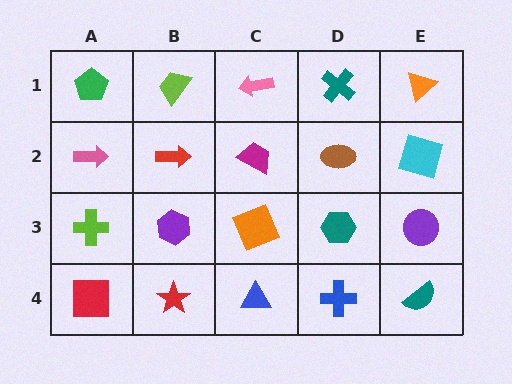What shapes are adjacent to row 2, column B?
A lime trapezoid (row 1, column B), a purple hexagon (row 3, column B), a pink arrow (row 2, column A), a magenta trapezoid (row 2, column C).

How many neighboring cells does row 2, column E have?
3.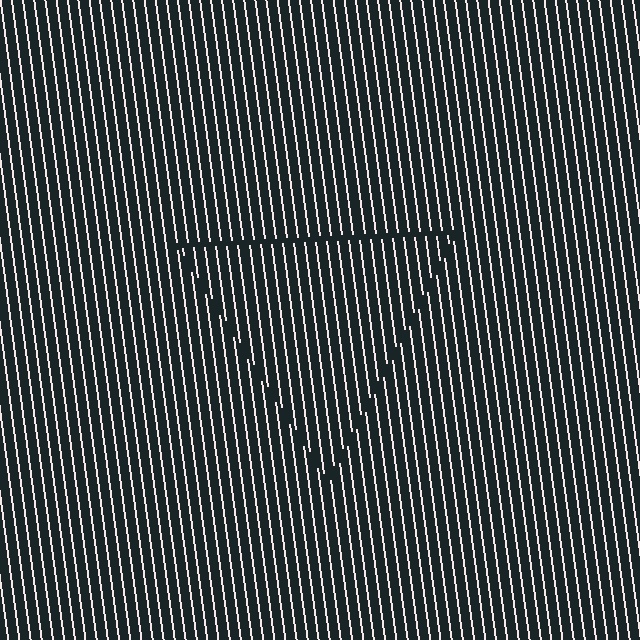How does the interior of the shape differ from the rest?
The interior of the shape contains the same grating, shifted by half a period — the contour is defined by the phase discontinuity where line-ends from the inner and outer gratings abut.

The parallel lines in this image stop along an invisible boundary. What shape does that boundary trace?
An illusory triangle. The interior of the shape contains the same grating, shifted by half a period — the contour is defined by the phase discontinuity where line-ends from the inner and outer gratings abut.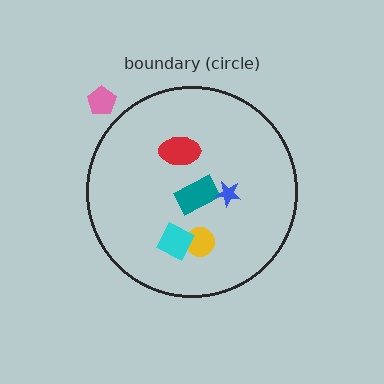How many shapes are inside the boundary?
5 inside, 1 outside.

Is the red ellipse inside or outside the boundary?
Inside.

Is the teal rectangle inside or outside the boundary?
Inside.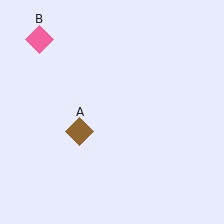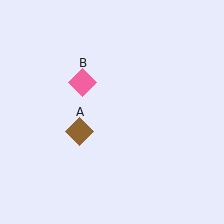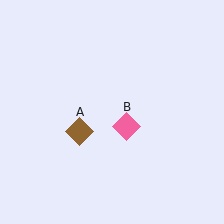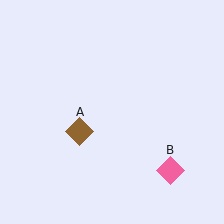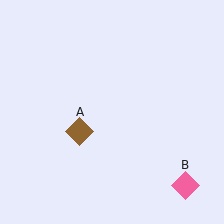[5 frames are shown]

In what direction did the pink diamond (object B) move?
The pink diamond (object B) moved down and to the right.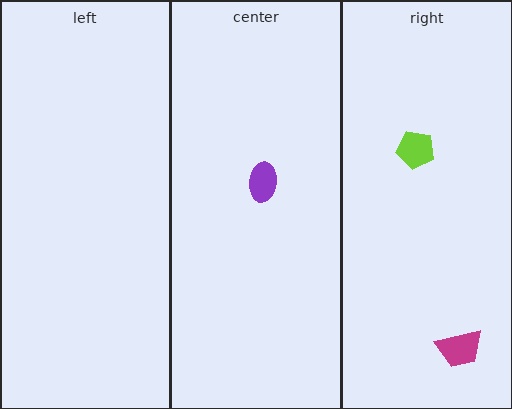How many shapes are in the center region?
1.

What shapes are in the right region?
The lime pentagon, the magenta trapezoid.